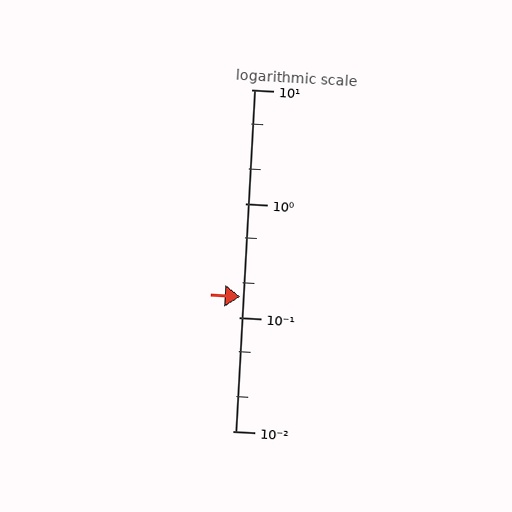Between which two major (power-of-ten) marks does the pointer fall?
The pointer is between 0.1 and 1.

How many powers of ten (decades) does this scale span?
The scale spans 3 decades, from 0.01 to 10.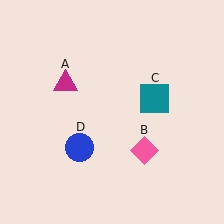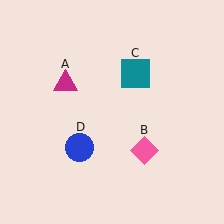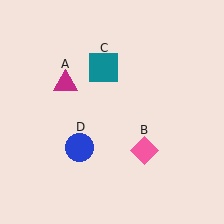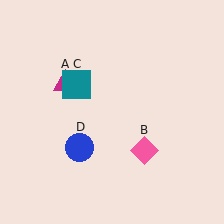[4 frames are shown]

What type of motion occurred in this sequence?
The teal square (object C) rotated counterclockwise around the center of the scene.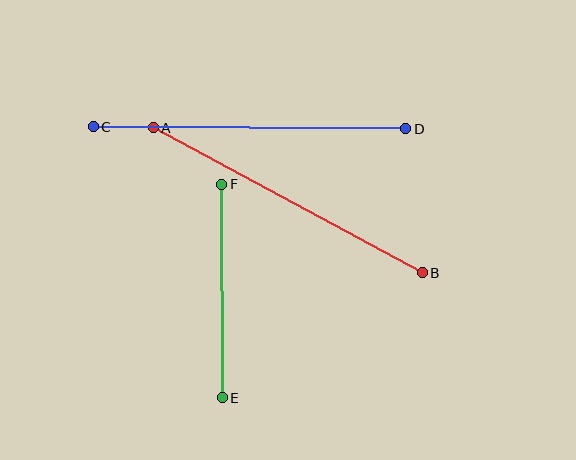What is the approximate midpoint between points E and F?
The midpoint is at approximately (222, 291) pixels.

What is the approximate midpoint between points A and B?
The midpoint is at approximately (288, 200) pixels.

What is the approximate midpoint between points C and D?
The midpoint is at approximately (249, 128) pixels.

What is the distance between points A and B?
The distance is approximately 306 pixels.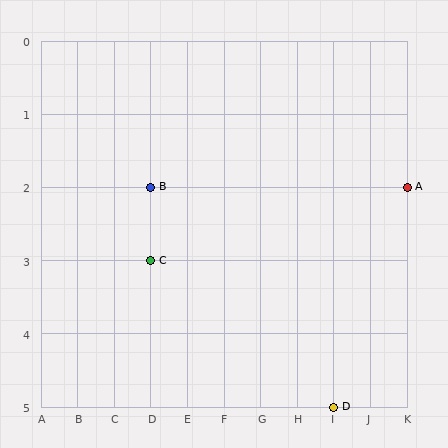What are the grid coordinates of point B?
Point B is at grid coordinates (D, 2).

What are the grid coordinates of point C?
Point C is at grid coordinates (D, 3).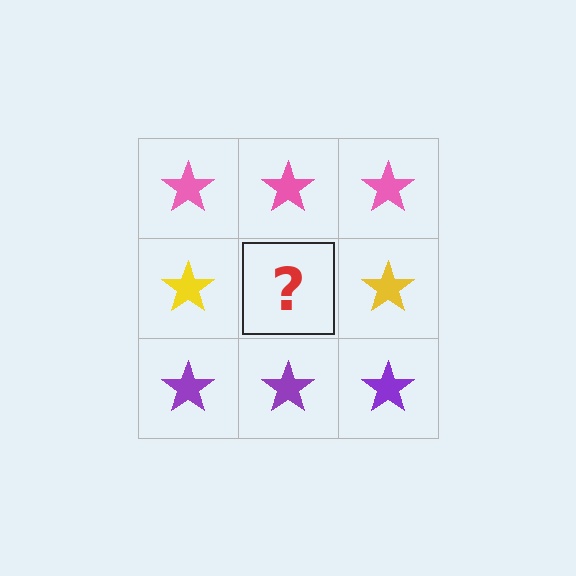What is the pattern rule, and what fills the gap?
The rule is that each row has a consistent color. The gap should be filled with a yellow star.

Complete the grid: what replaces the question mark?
The question mark should be replaced with a yellow star.